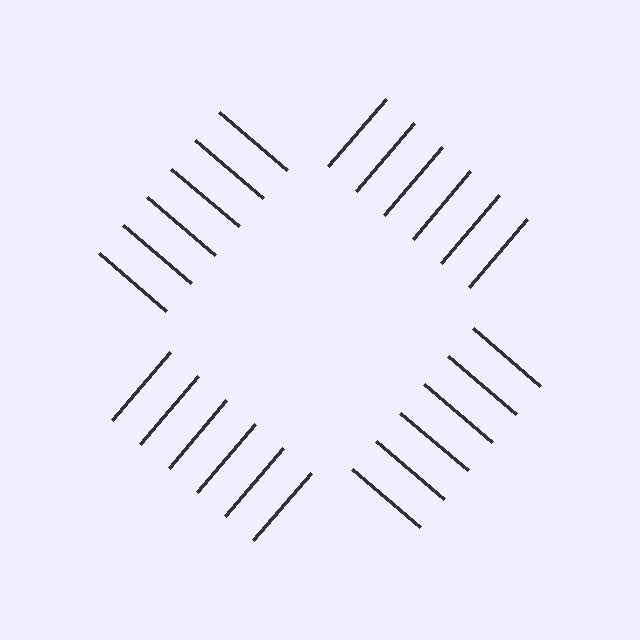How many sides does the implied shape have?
4 sides — the line-ends trace a square.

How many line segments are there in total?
24 — 6 along each of the 4 edges.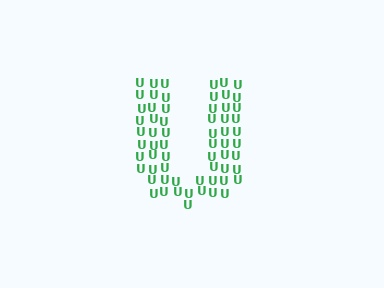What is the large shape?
The large shape is the letter U.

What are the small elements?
The small elements are letter U's.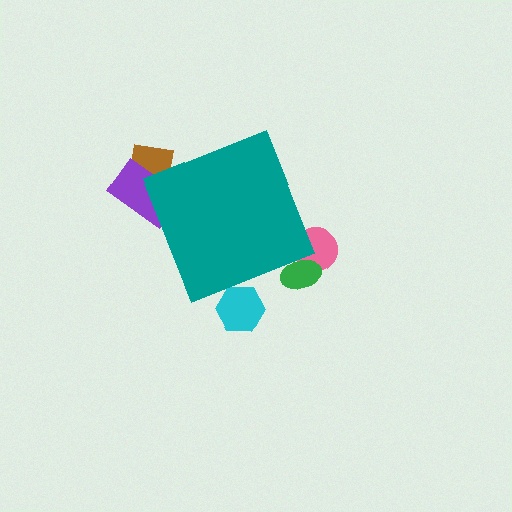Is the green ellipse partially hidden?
Yes, the green ellipse is partially hidden behind the teal diamond.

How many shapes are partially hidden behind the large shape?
5 shapes are partially hidden.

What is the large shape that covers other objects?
A teal diamond.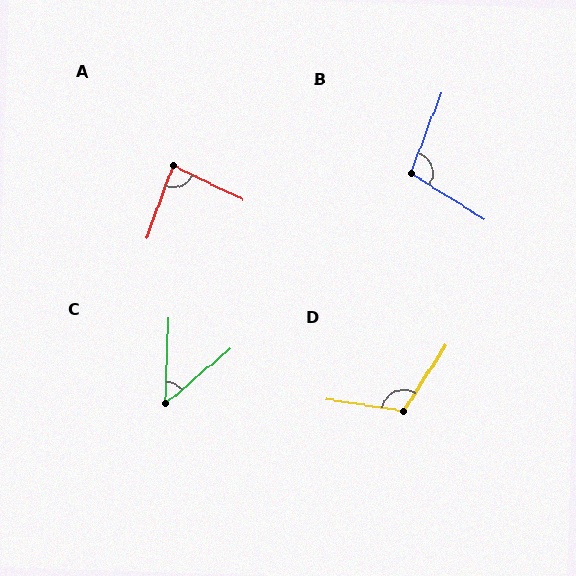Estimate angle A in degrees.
Approximately 84 degrees.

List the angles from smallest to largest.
C (47°), A (84°), B (101°), D (114°).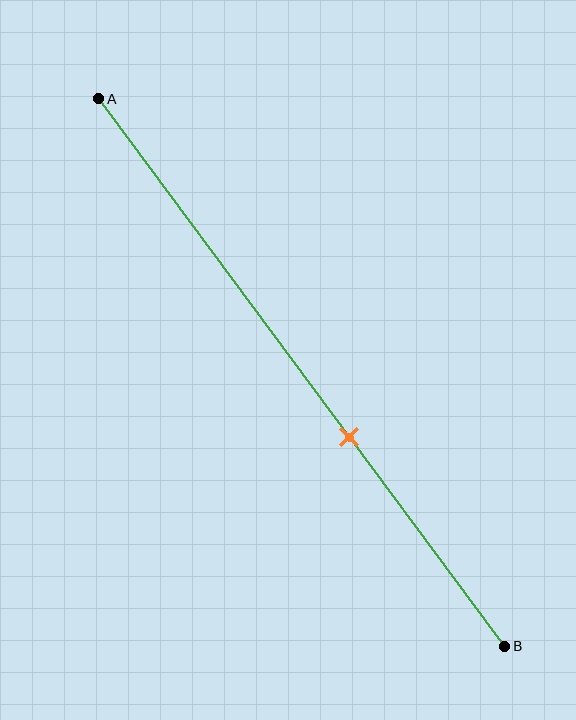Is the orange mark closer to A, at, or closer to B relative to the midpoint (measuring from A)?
The orange mark is closer to point B than the midpoint of segment AB.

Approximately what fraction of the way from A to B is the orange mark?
The orange mark is approximately 60% of the way from A to B.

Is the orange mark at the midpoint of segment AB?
No, the mark is at about 60% from A, not at the 50% midpoint.